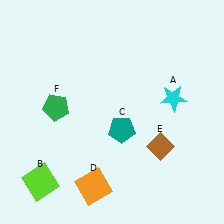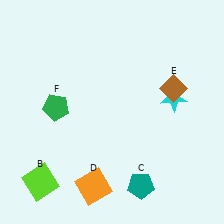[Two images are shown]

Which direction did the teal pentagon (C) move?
The teal pentagon (C) moved down.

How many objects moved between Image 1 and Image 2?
2 objects moved between the two images.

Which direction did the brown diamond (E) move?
The brown diamond (E) moved up.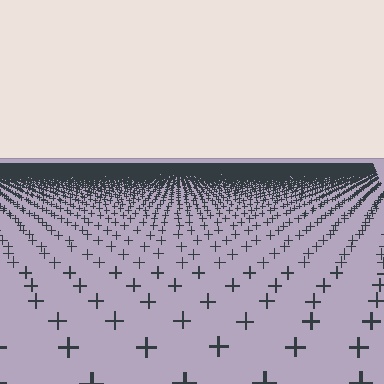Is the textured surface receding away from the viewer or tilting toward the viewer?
The surface is receding away from the viewer. Texture elements get smaller and denser toward the top.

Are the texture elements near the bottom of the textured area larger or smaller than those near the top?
Larger. Near the bottom, elements are closer to the viewer and appear at a bigger on-screen size.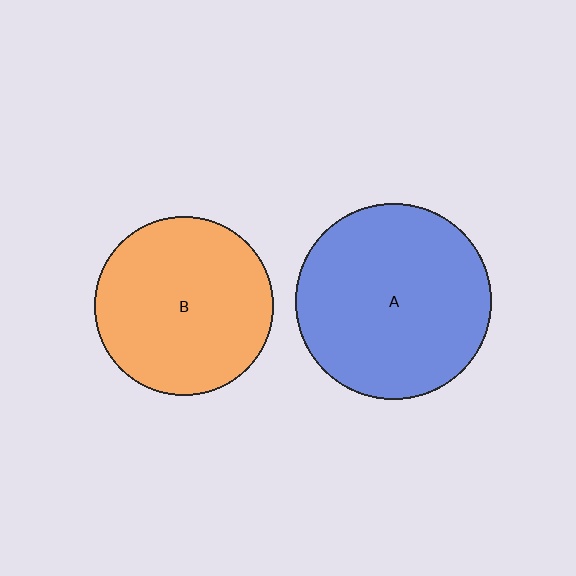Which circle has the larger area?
Circle A (blue).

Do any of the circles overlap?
No, none of the circles overlap.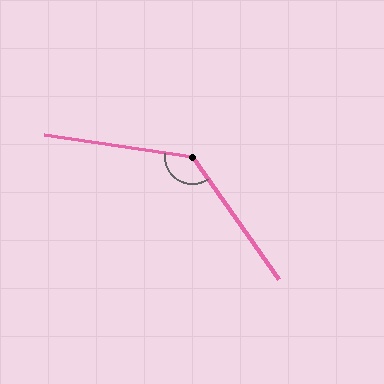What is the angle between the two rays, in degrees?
Approximately 134 degrees.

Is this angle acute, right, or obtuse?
It is obtuse.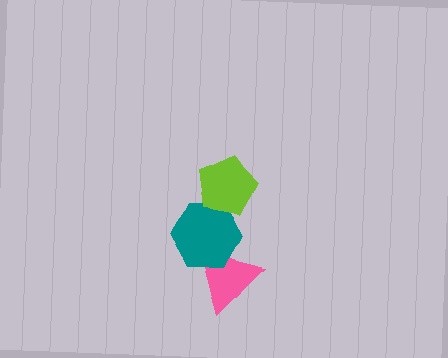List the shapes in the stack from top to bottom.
From top to bottom: the lime pentagon, the teal hexagon, the pink triangle.